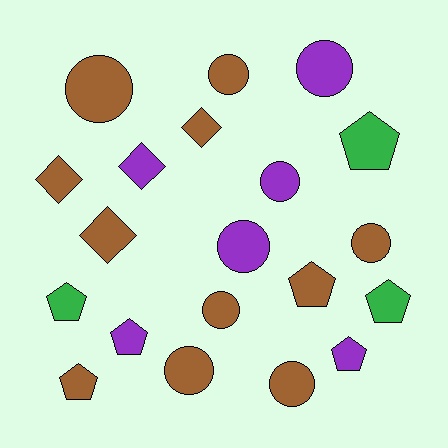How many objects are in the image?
There are 20 objects.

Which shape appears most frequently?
Circle, with 9 objects.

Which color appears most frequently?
Brown, with 11 objects.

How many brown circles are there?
There are 6 brown circles.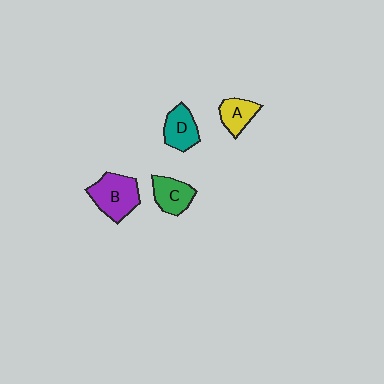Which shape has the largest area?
Shape B (purple).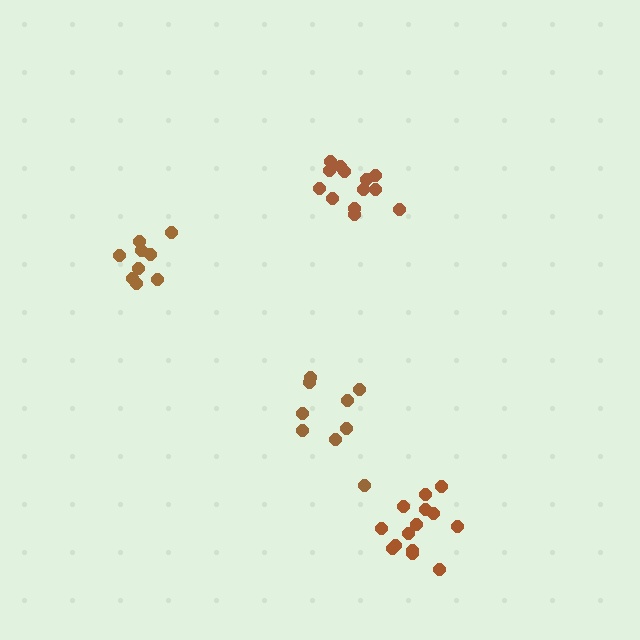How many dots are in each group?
Group 1: 9 dots, Group 2: 14 dots, Group 3: 13 dots, Group 4: 9 dots (45 total).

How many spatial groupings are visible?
There are 4 spatial groupings.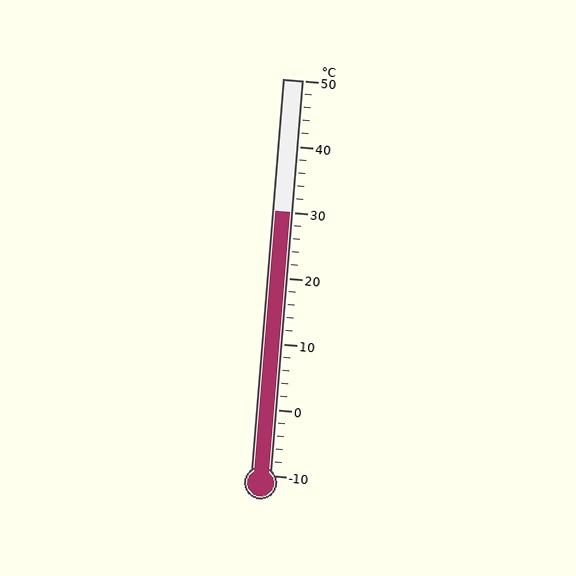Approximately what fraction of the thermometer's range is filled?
The thermometer is filled to approximately 65% of its range.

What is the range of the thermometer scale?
The thermometer scale ranges from -10°C to 50°C.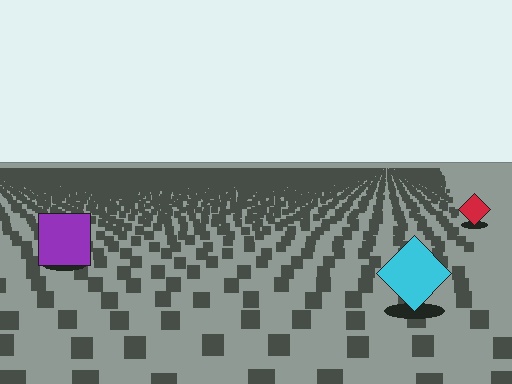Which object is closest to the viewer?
The cyan diamond is closest. The texture marks near it are larger and more spread out.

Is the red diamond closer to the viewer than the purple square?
No. The purple square is closer — you can tell from the texture gradient: the ground texture is coarser near it.